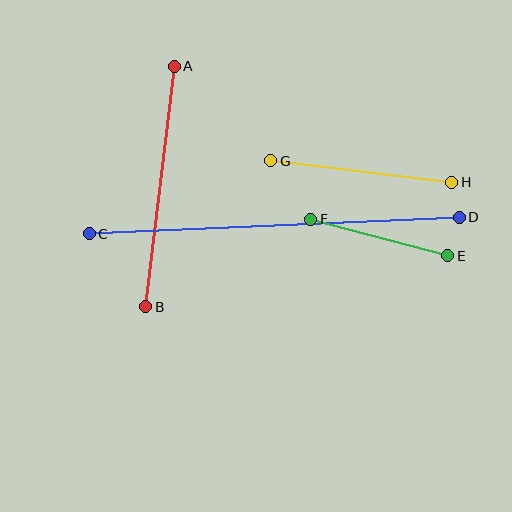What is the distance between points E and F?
The distance is approximately 142 pixels.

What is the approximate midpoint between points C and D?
The midpoint is at approximately (274, 225) pixels.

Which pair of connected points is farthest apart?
Points C and D are farthest apart.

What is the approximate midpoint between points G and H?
The midpoint is at approximately (361, 171) pixels.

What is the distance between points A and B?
The distance is approximately 242 pixels.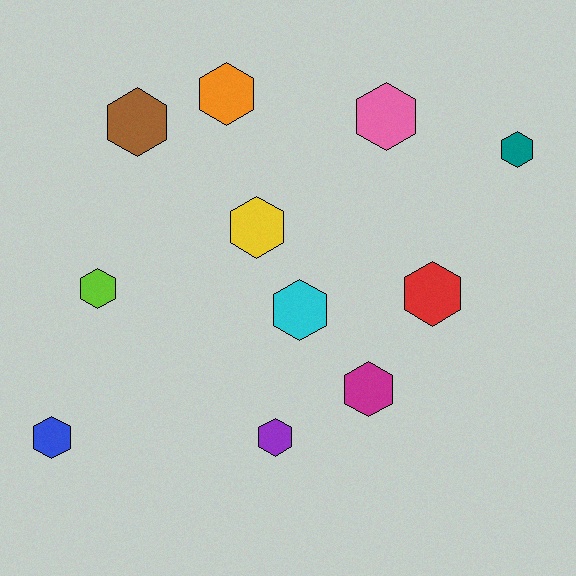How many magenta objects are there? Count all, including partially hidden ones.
There is 1 magenta object.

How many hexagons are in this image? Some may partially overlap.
There are 11 hexagons.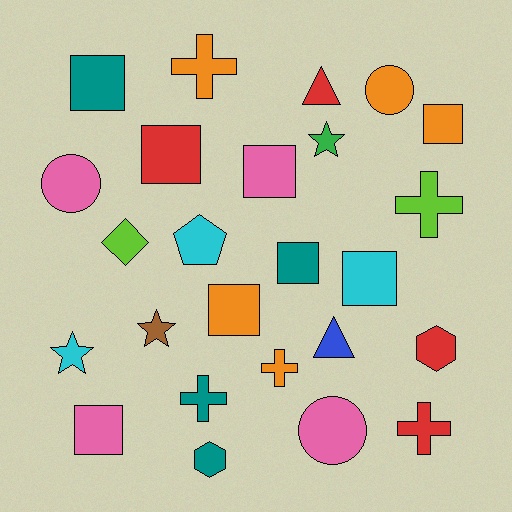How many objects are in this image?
There are 25 objects.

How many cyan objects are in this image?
There are 3 cyan objects.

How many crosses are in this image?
There are 5 crosses.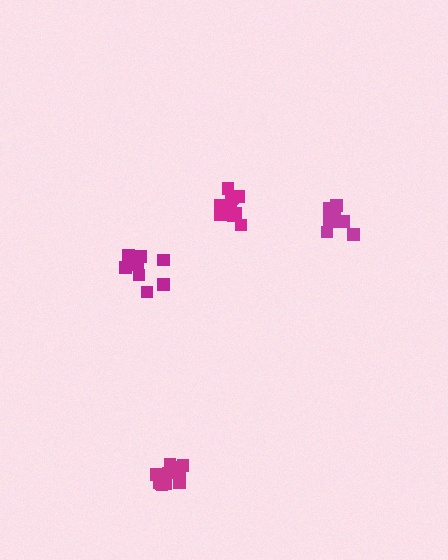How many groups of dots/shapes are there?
There are 4 groups.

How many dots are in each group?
Group 1: 11 dots, Group 2: 11 dots, Group 3: 9 dots, Group 4: 8 dots (39 total).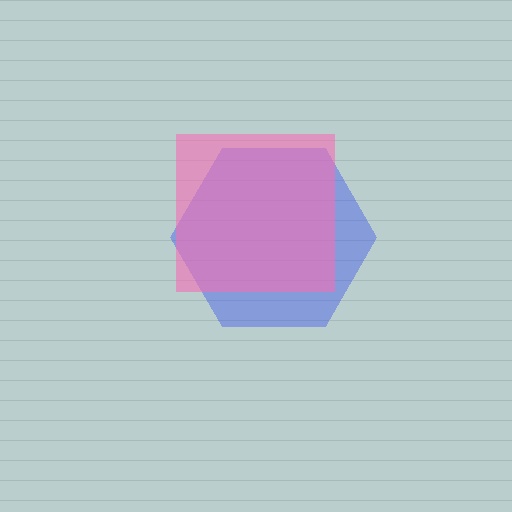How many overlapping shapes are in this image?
There are 2 overlapping shapes in the image.